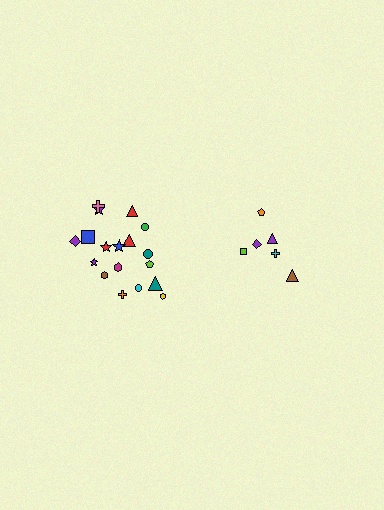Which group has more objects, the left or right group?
The left group.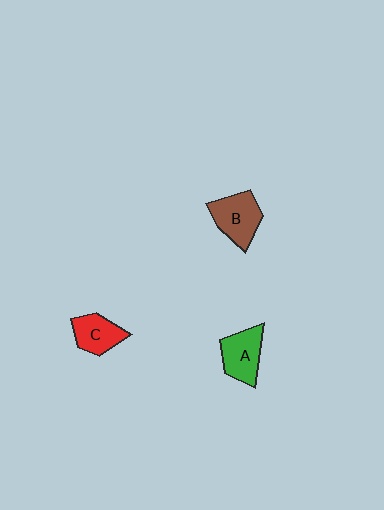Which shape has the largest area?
Shape B (brown).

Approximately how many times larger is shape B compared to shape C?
Approximately 1.3 times.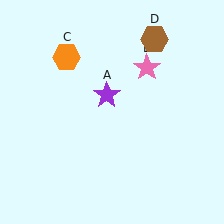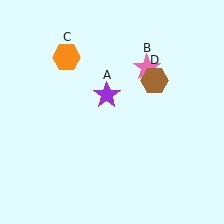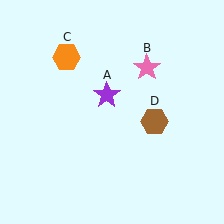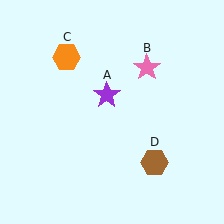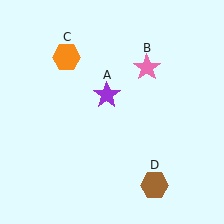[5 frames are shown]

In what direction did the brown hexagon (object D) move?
The brown hexagon (object D) moved down.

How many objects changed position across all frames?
1 object changed position: brown hexagon (object D).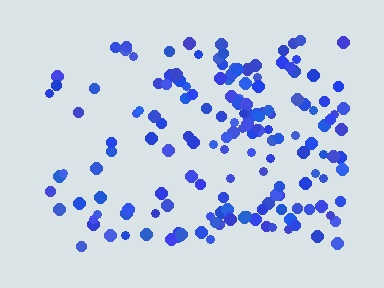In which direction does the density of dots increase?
From left to right, with the right side densest.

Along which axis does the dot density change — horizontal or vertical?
Horizontal.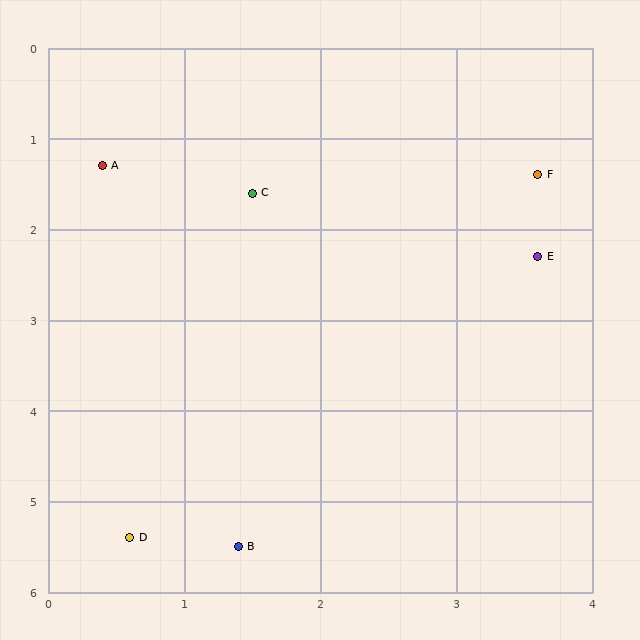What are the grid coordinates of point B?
Point B is at approximately (1.4, 5.5).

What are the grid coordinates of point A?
Point A is at approximately (0.4, 1.3).